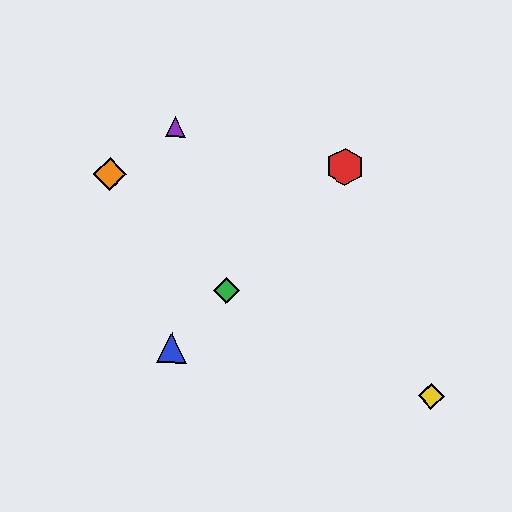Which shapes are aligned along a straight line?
The red hexagon, the blue triangle, the green diamond are aligned along a straight line.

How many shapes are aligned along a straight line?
3 shapes (the red hexagon, the blue triangle, the green diamond) are aligned along a straight line.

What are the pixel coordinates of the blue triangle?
The blue triangle is at (172, 348).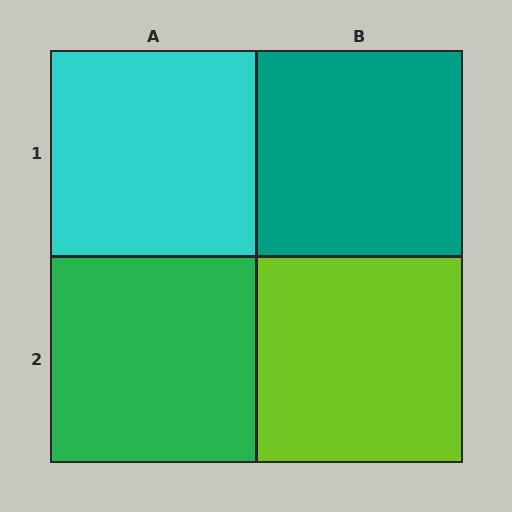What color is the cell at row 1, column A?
Cyan.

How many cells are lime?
1 cell is lime.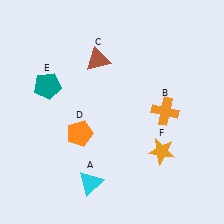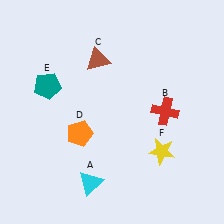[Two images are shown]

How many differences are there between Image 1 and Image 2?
There are 2 differences between the two images.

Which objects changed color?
B changed from orange to red. F changed from orange to yellow.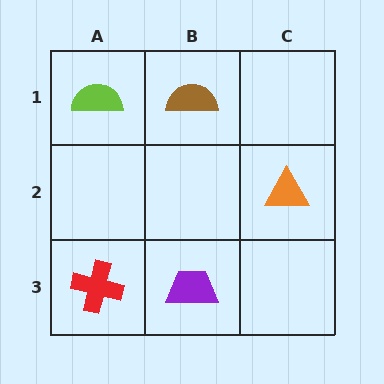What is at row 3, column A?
A red cross.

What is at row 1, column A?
A lime semicircle.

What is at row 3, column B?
A purple trapezoid.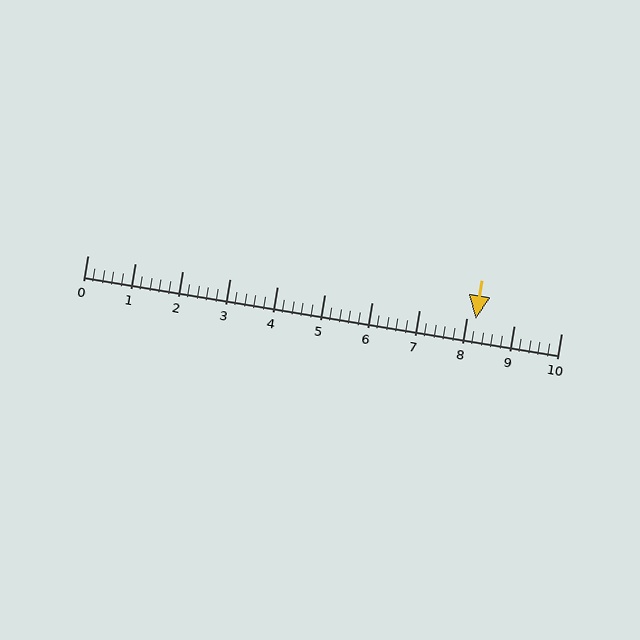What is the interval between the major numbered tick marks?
The major tick marks are spaced 1 units apart.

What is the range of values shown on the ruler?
The ruler shows values from 0 to 10.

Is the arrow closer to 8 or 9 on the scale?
The arrow is closer to 8.